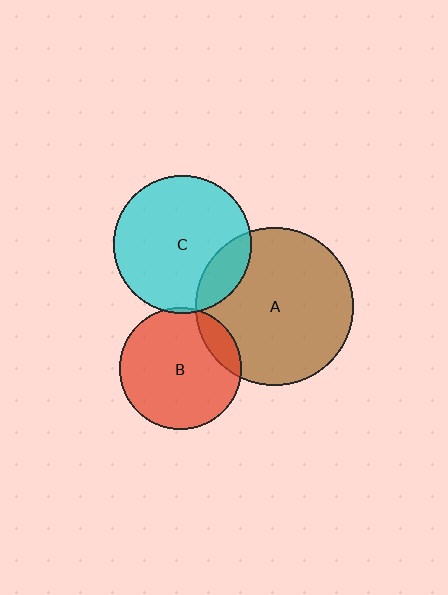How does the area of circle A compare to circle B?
Approximately 1.7 times.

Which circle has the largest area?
Circle A (brown).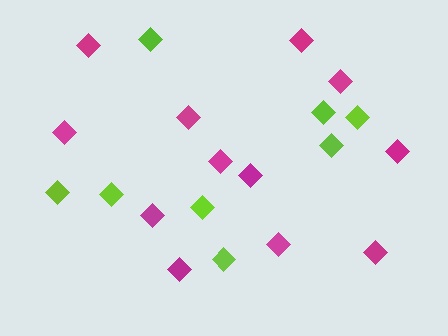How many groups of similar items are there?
There are 2 groups: one group of magenta diamonds (12) and one group of lime diamonds (8).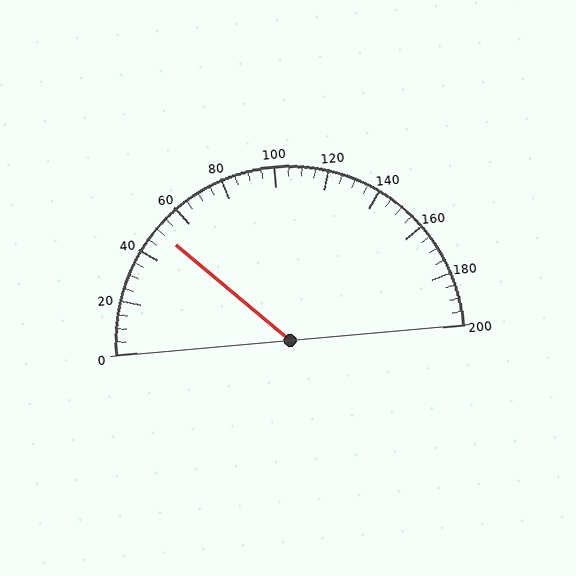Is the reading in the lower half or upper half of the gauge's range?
The reading is in the lower half of the range (0 to 200).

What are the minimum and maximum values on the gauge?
The gauge ranges from 0 to 200.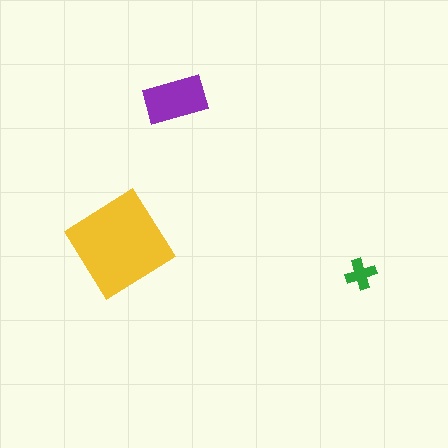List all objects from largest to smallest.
The yellow diamond, the purple rectangle, the green cross.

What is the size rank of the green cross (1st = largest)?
3rd.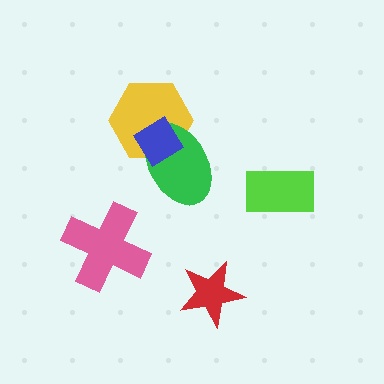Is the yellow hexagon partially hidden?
Yes, it is partially covered by another shape.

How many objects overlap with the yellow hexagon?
2 objects overlap with the yellow hexagon.